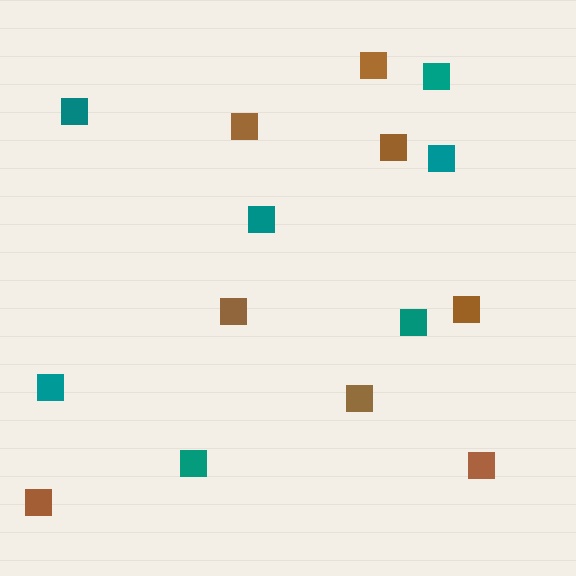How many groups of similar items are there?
There are 2 groups: one group of teal squares (7) and one group of brown squares (8).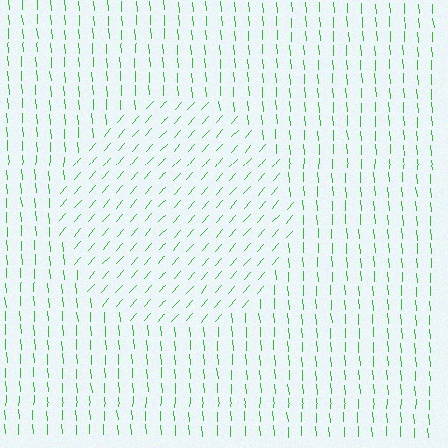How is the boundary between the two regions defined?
The boundary is defined purely by a change in line orientation (approximately 45 degrees difference). All lines are the same color and thickness.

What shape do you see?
I see a circle.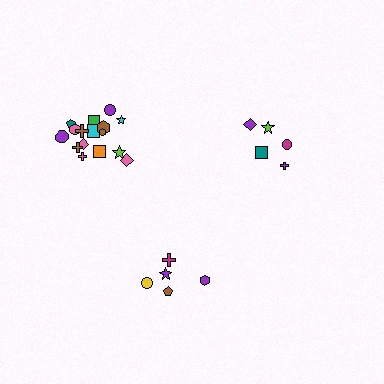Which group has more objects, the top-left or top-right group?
The top-left group.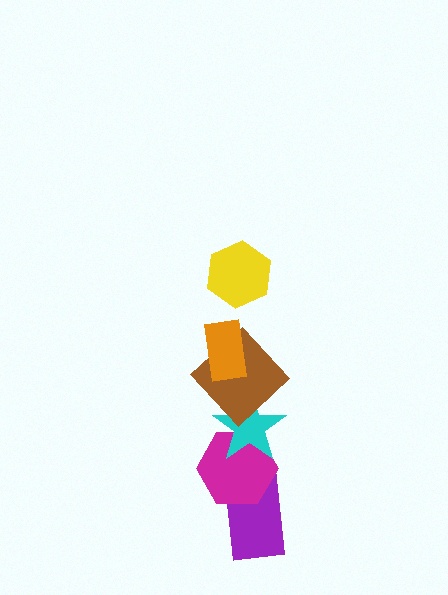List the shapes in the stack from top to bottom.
From top to bottom: the yellow hexagon, the orange rectangle, the brown diamond, the cyan star, the magenta hexagon, the purple rectangle.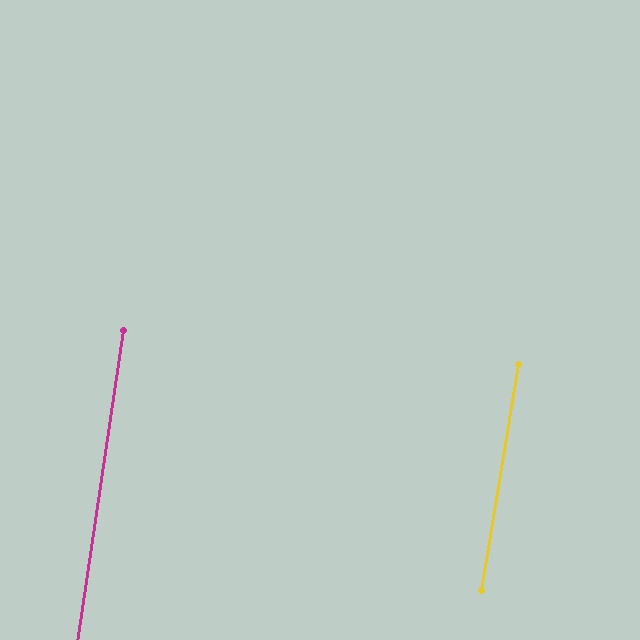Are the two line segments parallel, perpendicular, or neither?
Parallel — their directions differ by only 0.8°.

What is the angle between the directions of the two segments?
Approximately 1 degree.